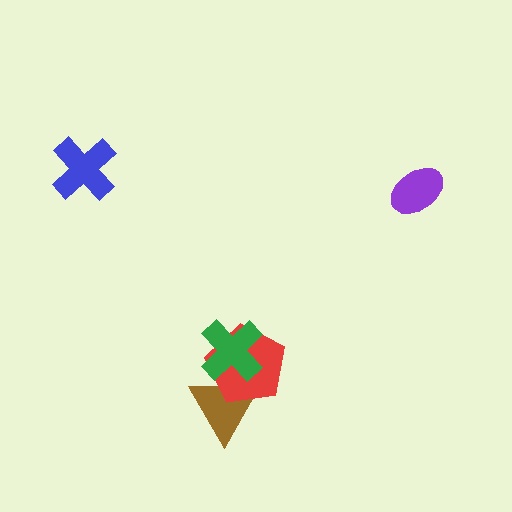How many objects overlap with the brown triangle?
2 objects overlap with the brown triangle.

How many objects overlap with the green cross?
2 objects overlap with the green cross.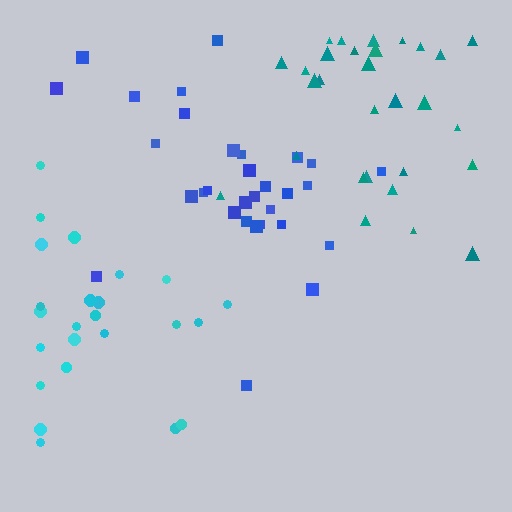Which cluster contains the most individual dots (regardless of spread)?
Blue (31).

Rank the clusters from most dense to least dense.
teal, blue, cyan.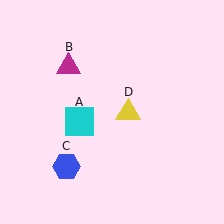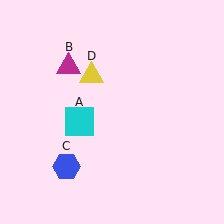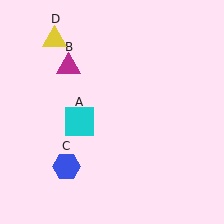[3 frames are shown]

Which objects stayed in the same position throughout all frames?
Cyan square (object A) and magenta triangle (object B) and blue hexagon (object C) remained stationary.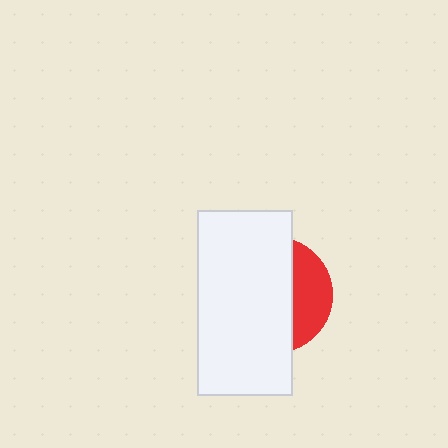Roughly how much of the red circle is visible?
A small part of it is visible (roughly 30%).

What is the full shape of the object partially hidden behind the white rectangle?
The partially hidden object is a red circle.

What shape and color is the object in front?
The object in front is a white rectangle.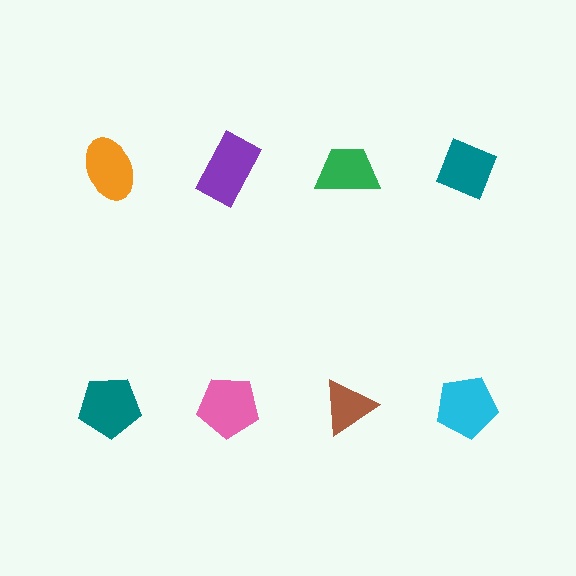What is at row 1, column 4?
A teal diamond.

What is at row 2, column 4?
A cyan pentagon.